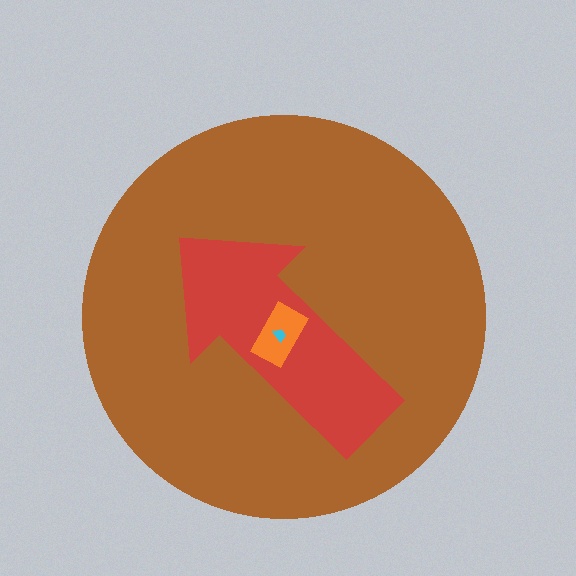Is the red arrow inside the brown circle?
Yes.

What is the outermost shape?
The brown circle.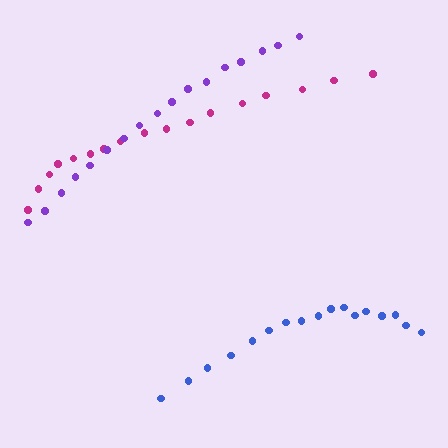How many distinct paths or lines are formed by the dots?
There are 3 distinct paths.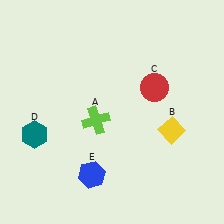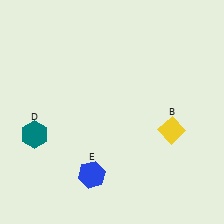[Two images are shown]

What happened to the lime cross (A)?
The lime cross (A) was removed in Image 2. It was in the bottom-left area of Image 1.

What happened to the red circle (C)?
The red circle (C) was removed in Image 2. It was in the top-right area of Image 1.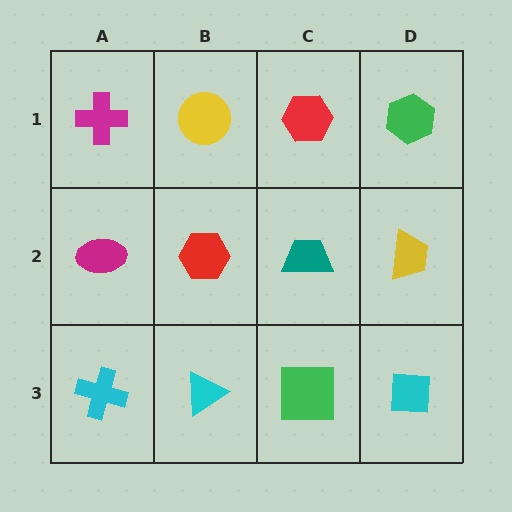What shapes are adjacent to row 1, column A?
A magenta ellipse (row 2, column A), a yellow circle (row 1, column B).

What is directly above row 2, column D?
A green hexagon.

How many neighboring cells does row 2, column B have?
4.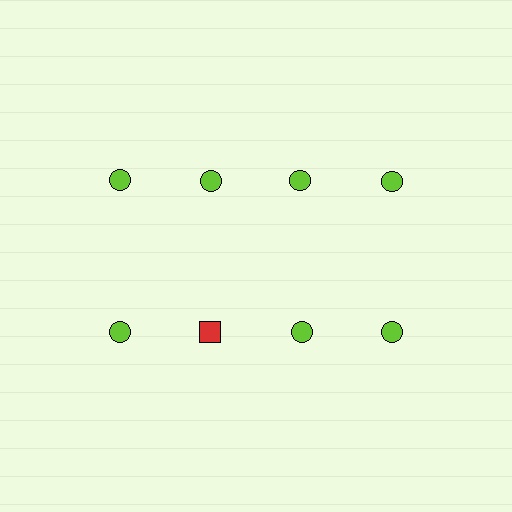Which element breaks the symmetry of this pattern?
The red square in the second row, second from left column breaks the symmetry. All other shapes are lime circles.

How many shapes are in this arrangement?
There are 8 shapes arranged in a grid pattern.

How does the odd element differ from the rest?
It differs in both color (red instead of lime) and shape (square instead of circle).